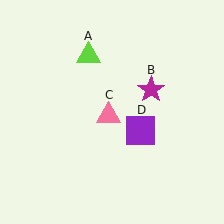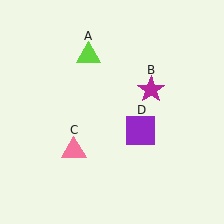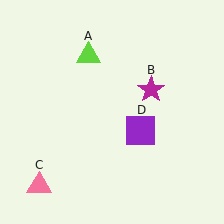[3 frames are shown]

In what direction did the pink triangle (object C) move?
The pink triangle (object C) moved down and to the left.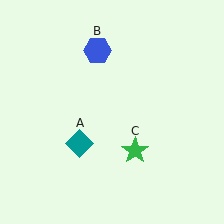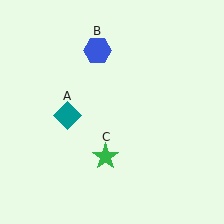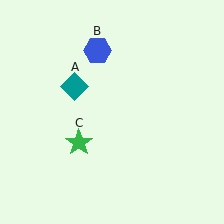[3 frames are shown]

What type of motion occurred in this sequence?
The teal diamond (object A), green star (object C) rotated clockwise around the center of the scene.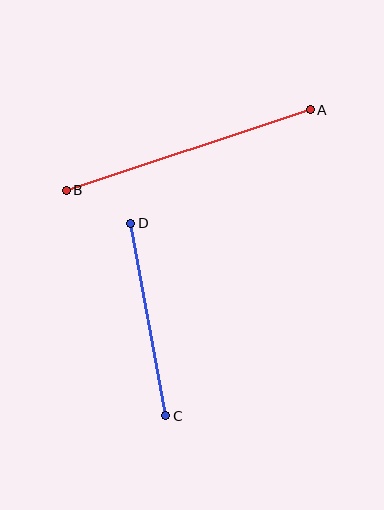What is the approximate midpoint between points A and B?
The midpoint is at approximately (188, 150) pixels.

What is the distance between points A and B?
The distance is approximately 257 pixels.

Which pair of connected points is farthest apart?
Points A and B are farthest apart.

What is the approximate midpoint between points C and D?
The midpoint is at approximately (148, 320) pixels.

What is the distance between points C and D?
The distance is approximately 196 pixels.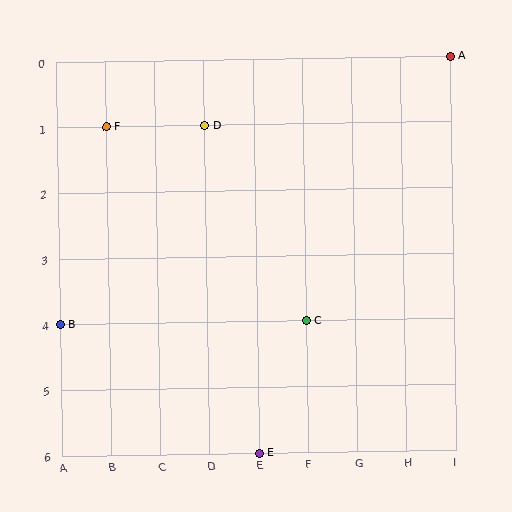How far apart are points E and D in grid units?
Points E and D are 1 column and 5 rows apart (about 5.1 grid units diagonally).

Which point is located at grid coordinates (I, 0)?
Point A is at (I, 0).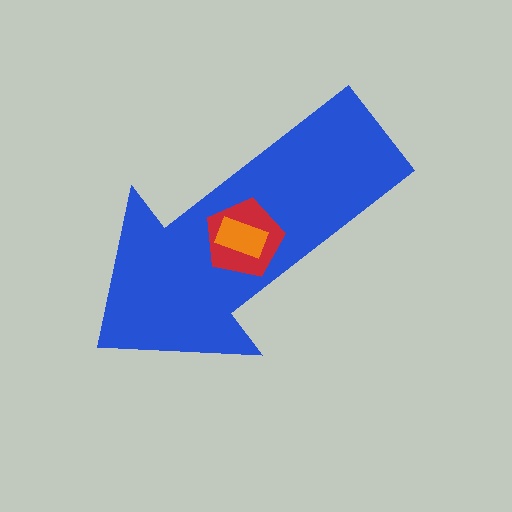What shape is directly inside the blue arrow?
The red pentagon.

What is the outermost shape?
The blue arrow.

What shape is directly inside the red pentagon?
The orange rectangle.